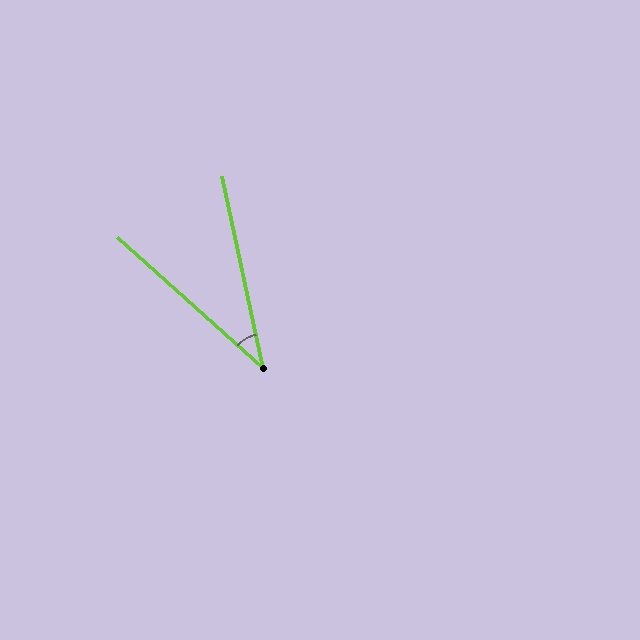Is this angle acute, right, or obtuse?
It is acute.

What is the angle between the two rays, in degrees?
Approximately 36 degrees.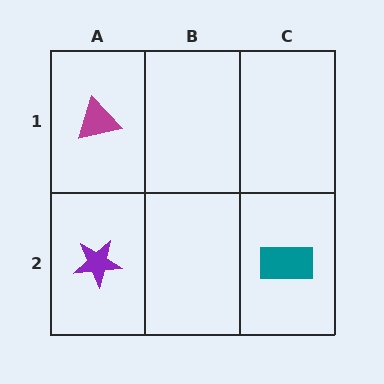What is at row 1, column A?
A magenta triangle.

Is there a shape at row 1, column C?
No, that cell is empty.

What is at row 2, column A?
A purple star.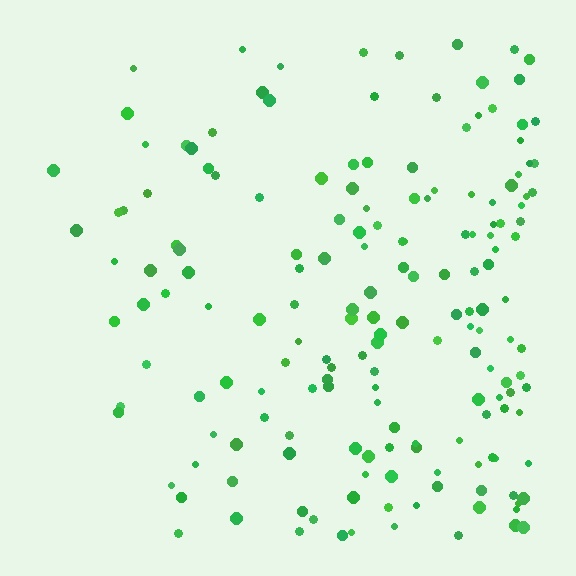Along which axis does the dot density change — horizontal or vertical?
Horizontal.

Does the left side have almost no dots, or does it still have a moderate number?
Still a moderate number, just noticeably fewer than the right.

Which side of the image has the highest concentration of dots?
The right.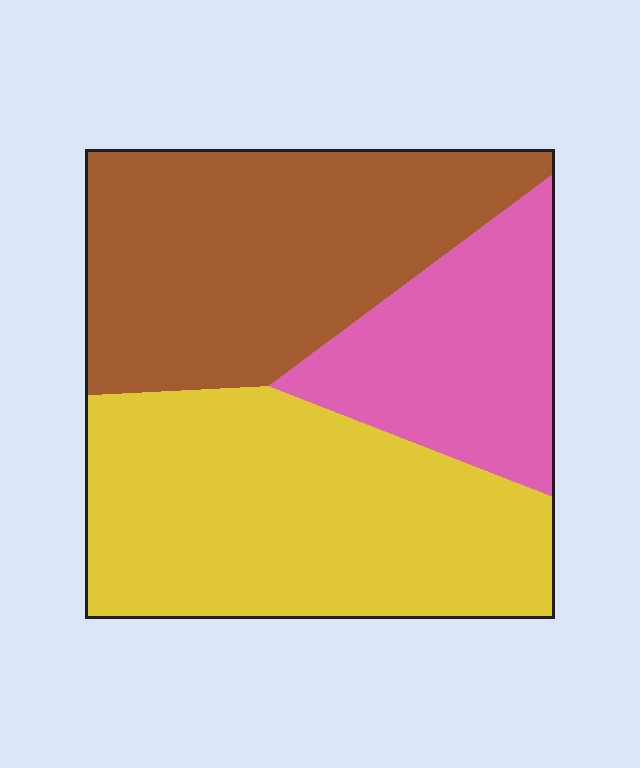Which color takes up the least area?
Pink, at roughly 20%.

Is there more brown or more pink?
Brown.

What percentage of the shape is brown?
Brown takes up between a quarter and a half of the shape.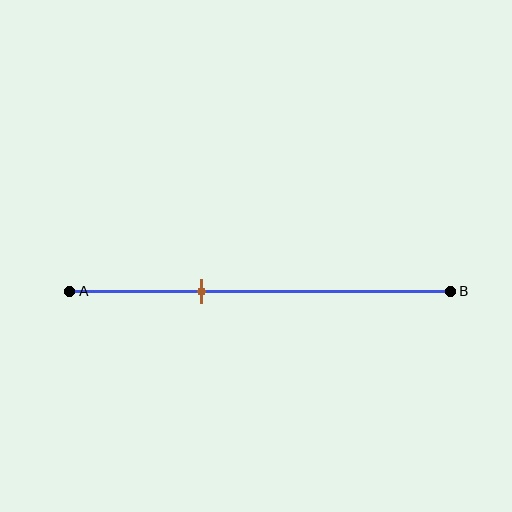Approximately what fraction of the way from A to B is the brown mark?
The brown mark is approximately 35% of the way from A to B.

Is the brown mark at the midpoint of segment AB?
No, the mark is at about 35% from A, not at the 50% midpoint.